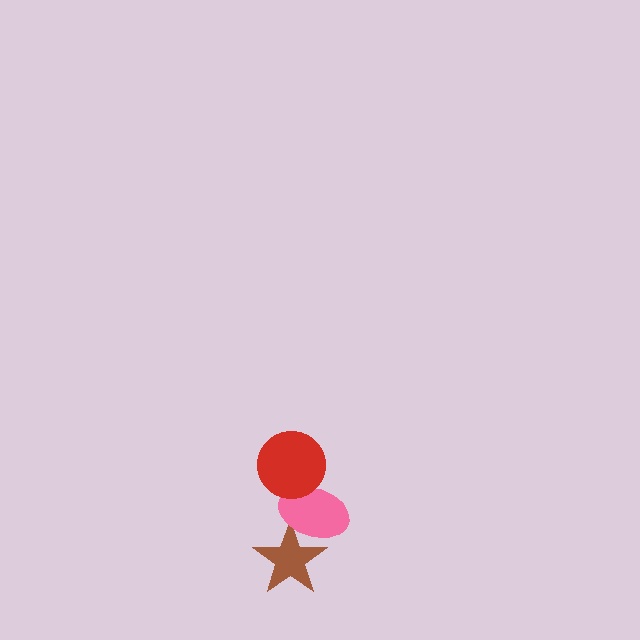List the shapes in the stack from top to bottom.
From top to bottom: the red circle, the pink ellipse, the brown star.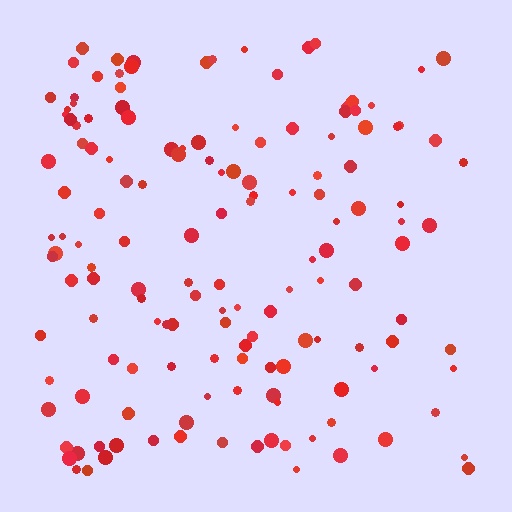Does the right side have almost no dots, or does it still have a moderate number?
Still a moderate number, just noticeably fewer than the left.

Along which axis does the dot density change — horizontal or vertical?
Horizontal.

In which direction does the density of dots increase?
From right to left, with the left side densest.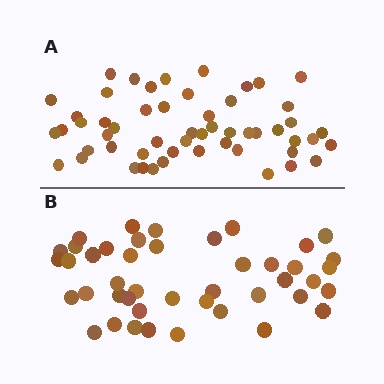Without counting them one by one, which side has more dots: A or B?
Region A (the top region) has more dots.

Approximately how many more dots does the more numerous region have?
Region A has roughly 10 or so more dots than region B.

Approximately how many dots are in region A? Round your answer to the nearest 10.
About 50 dots. (The exact count is 54, which rounds to 50.)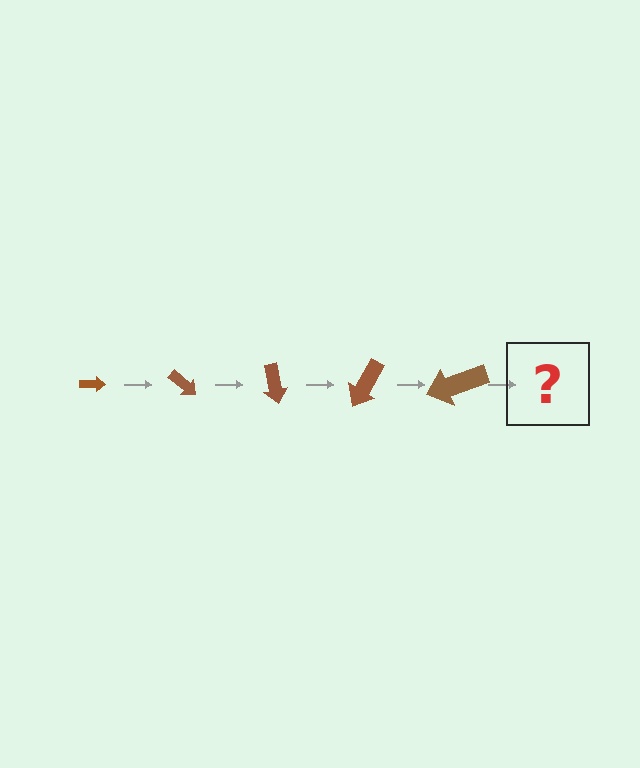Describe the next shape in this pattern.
It should be an arrow, larger than the previous one and rotated 200 degrees from the start.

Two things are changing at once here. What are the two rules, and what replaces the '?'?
The two rules are that the arrow grows larger each step and it rotates 40 degrees each step. The '?' should be an arrow, larger than the previous one and rotated 200 degrees from the start.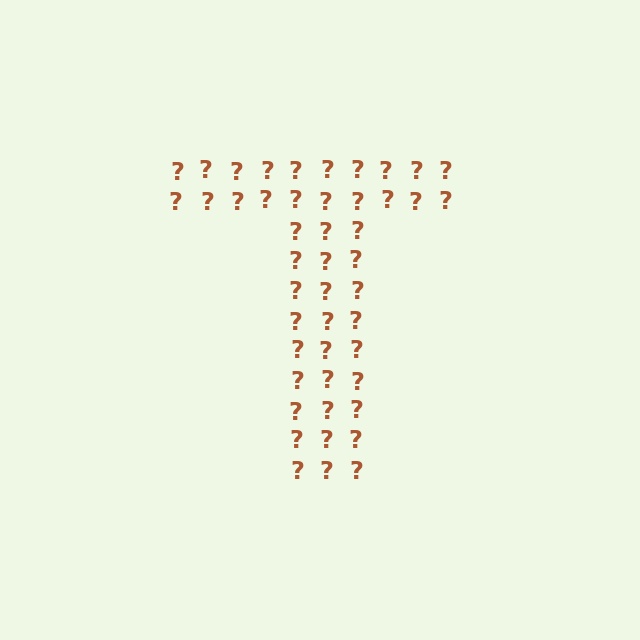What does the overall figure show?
The overall figure shows the letter T.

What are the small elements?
The small elements are question marks.